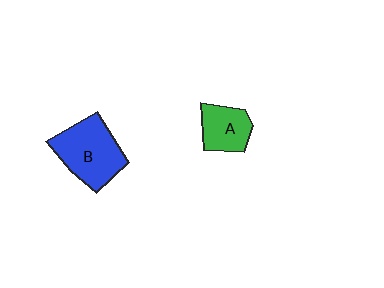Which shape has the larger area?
Shape B (blue).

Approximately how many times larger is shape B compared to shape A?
Approximately 1.7 times.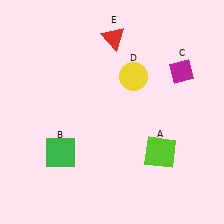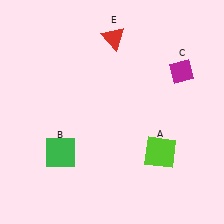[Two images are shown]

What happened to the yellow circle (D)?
The yellow circle (D) was removed in Image 2. It was in the top-right area of Image 1.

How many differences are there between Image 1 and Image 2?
There is 1 difference between the two images.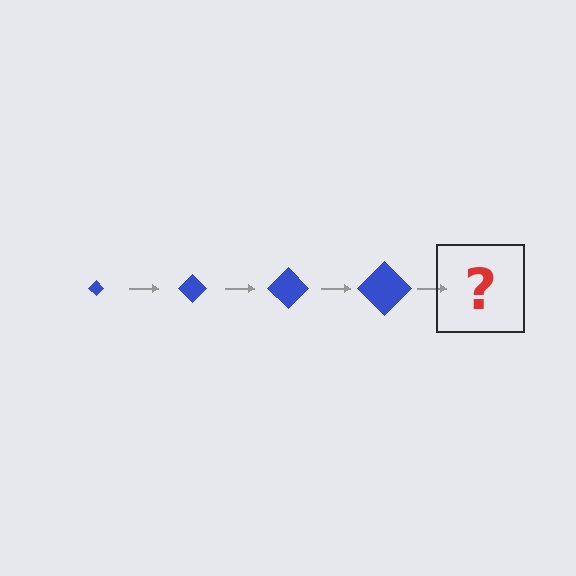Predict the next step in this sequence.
The next step is a blue diamond, larger than the previous one.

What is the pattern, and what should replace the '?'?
The pattern is that the diamond gets progressively larger each step. The '?' should be a blue diamond, larger than the previous one.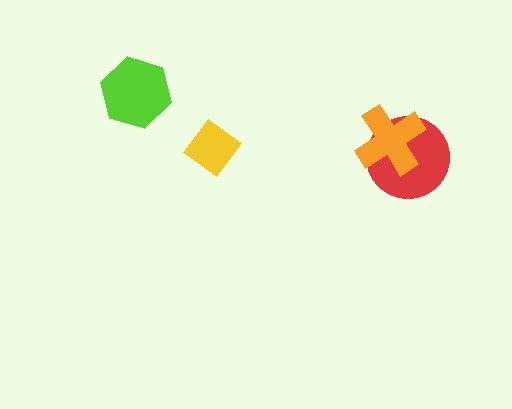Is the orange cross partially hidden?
No, no other shape covers it.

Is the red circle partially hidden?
Yes, it is partially covered by another shape.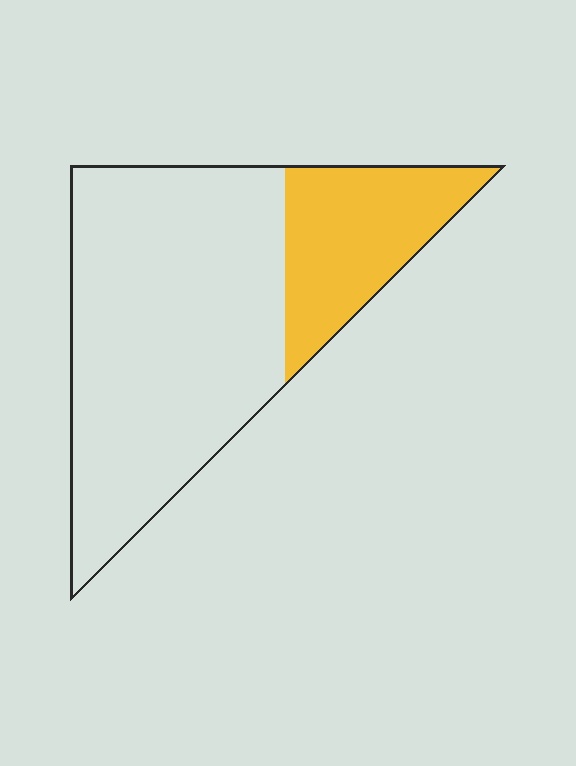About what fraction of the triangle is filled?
About one quarter (1/4).